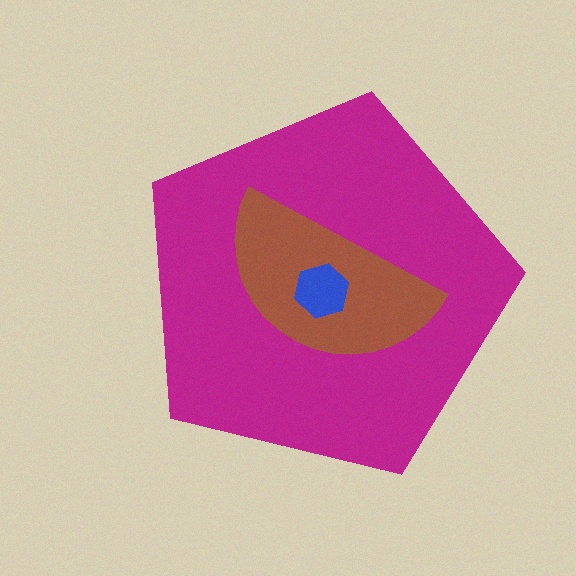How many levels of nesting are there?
3.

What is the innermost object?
The blue hexagon.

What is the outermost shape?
The magenta pentagon.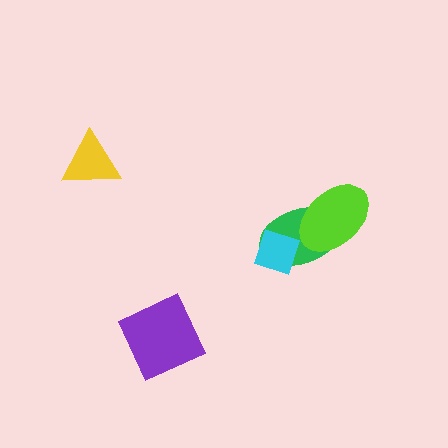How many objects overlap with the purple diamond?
0 objects overlap with the purple diamond.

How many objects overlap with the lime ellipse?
1 object overlaps with the lime ellipse.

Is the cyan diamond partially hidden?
No, no other shape covers it.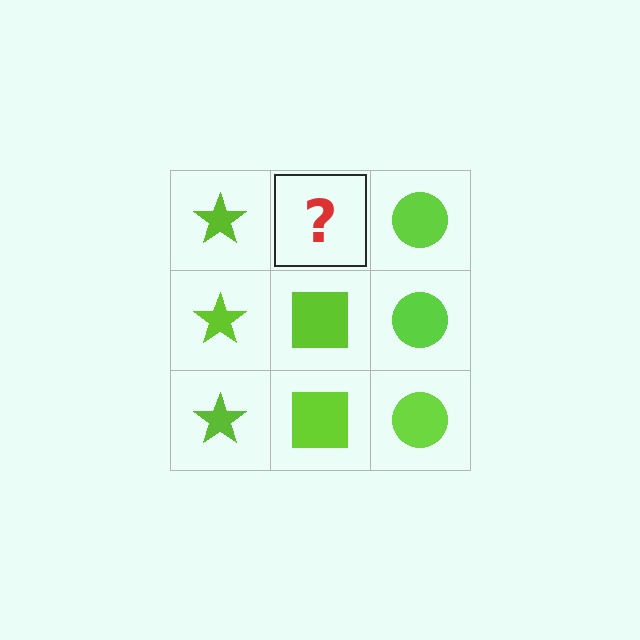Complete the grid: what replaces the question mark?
The question mark should be replaced with a lime square.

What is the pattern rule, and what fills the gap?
The rule is that each column has a consistent shape. The gap should be filled with a lime square.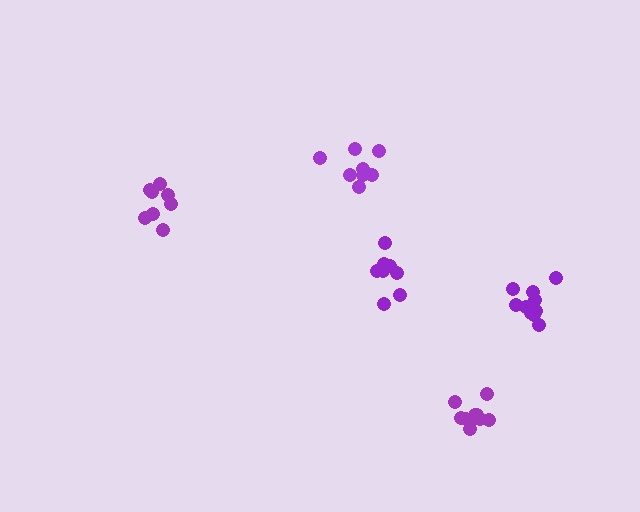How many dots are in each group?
Group 1: 8 dots, Group 2: 8 dots, Group 3: 10 dots, Group 4: 9 dots, Group 5: 11 dots (46 total).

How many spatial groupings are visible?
There are 5 spatial groupings.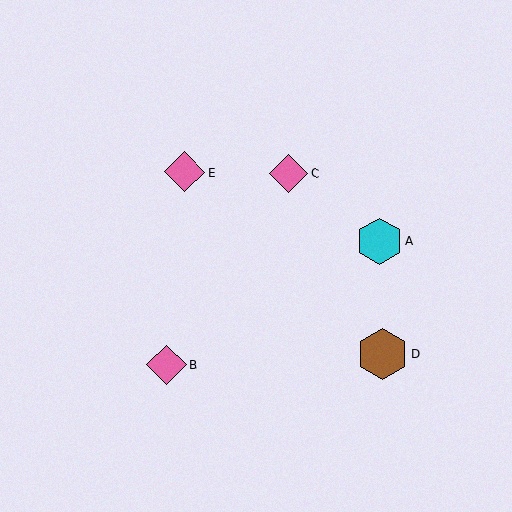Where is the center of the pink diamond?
The center of the pink diamond is at (185, 172).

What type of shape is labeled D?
Shape D is a brown hexagon.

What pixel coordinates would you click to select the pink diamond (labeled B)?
Click at (166, 365) to select the pink diamond B.